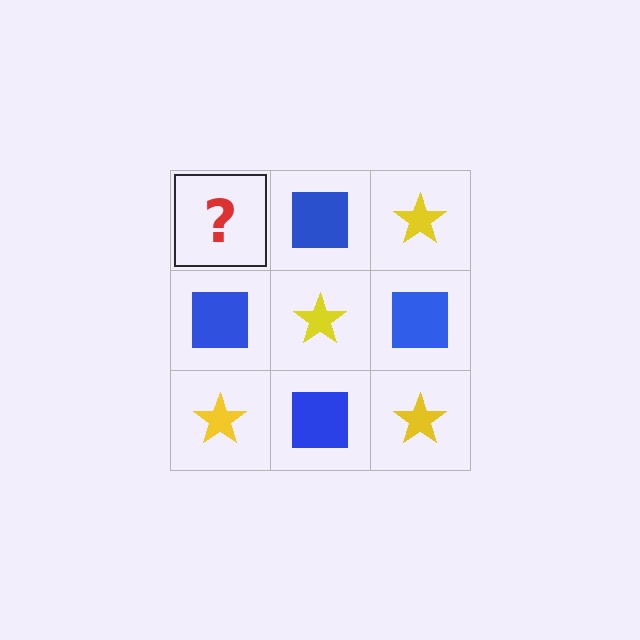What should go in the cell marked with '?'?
The missing cell should contain a yellow star.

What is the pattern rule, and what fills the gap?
The rule is that it alternates yellow star and blue square in a checkerboard pattern. The gap should be filled with a yellow star.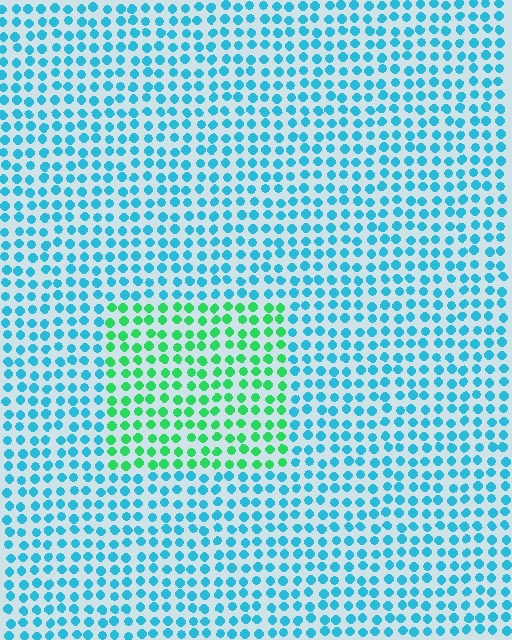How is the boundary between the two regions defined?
The boundary is defined purely by a slight shift in hue (about 52 degrees). Spacing, size, and orientation are identical on both sides.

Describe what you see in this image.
The image is filled with small cyan elements in a uniform arrangement. A rectangle-shaped region is visible where the elements are tinted to a slightly different hue, forming a subtle color boundary.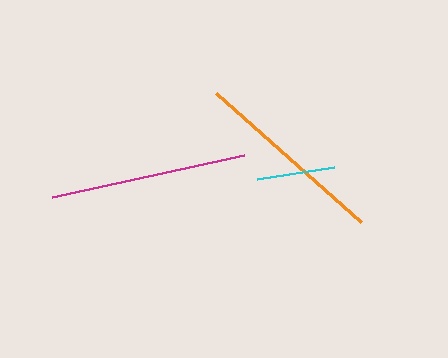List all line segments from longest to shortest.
From longest to shortest: magenta, orange, cyan.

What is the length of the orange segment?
The orange segment is approximately 193 pixels long.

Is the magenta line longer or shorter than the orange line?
The magenta line is longer than the orange line.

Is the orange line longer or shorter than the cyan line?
The orange line is longer than the cyan line.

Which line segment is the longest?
The magenta line is the longest at approximately 197 pixels.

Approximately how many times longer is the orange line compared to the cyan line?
The orange line is approximately 2.5 times the length of the cyan line.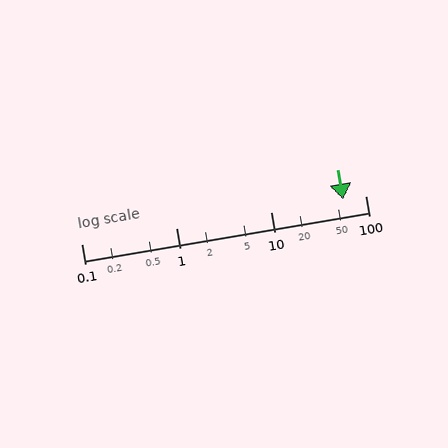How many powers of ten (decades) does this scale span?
The scale spans 3 decades, from 0.1 to 100.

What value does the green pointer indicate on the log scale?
The pointer indicates approximately 58.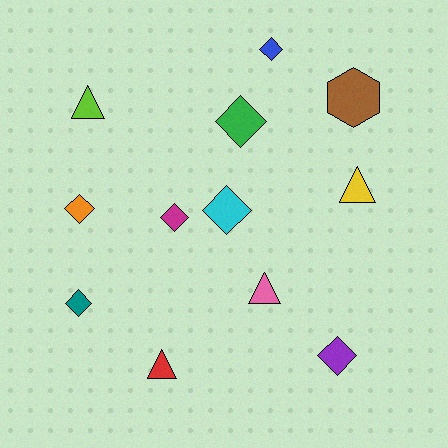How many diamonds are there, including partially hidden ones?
There are 7 diamonds.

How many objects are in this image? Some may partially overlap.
There are 12 objects.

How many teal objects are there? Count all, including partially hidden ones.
There is 1 teal object.